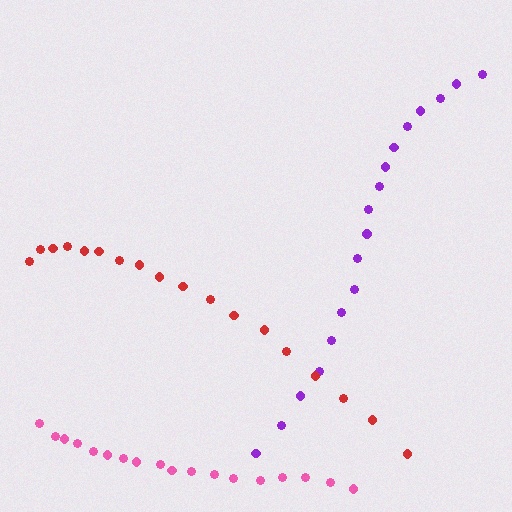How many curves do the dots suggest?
There are 3 distinct paths.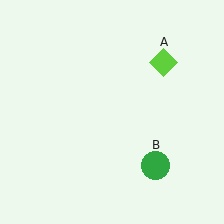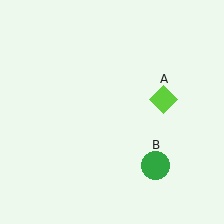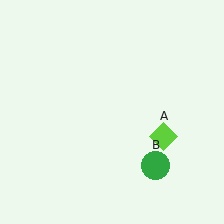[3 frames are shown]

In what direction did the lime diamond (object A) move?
The lime diamond (object A) moved down.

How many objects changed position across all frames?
1 object changed position: lime diamond (object A).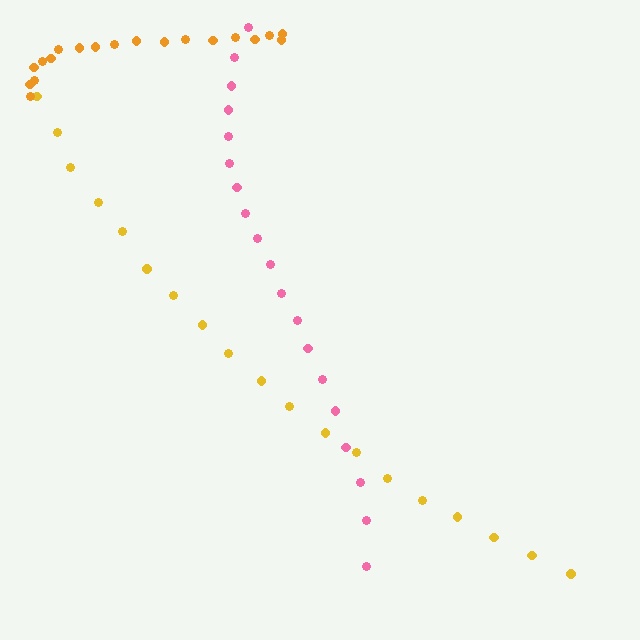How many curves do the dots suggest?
There are 3 distinct paths.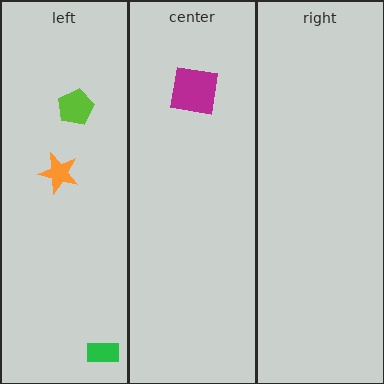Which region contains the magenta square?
The center region.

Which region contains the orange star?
The left region.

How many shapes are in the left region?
3.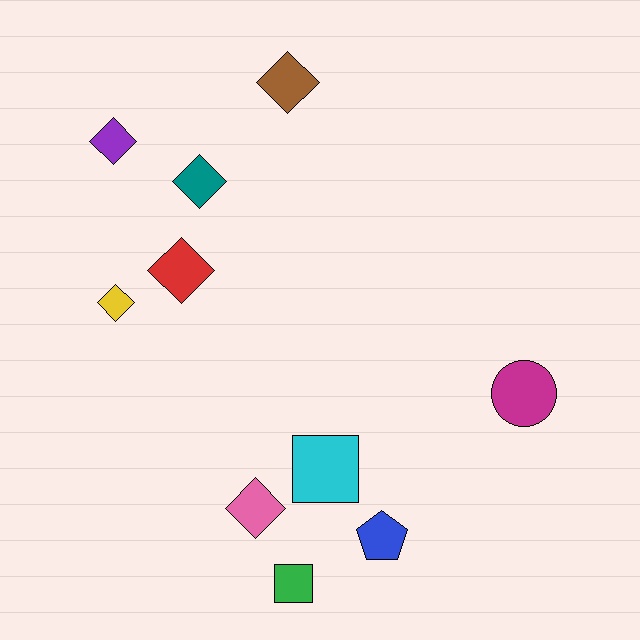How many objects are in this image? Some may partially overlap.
There are 10 objects.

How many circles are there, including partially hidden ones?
There is 1 circle.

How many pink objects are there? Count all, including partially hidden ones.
There is 1 pink object.